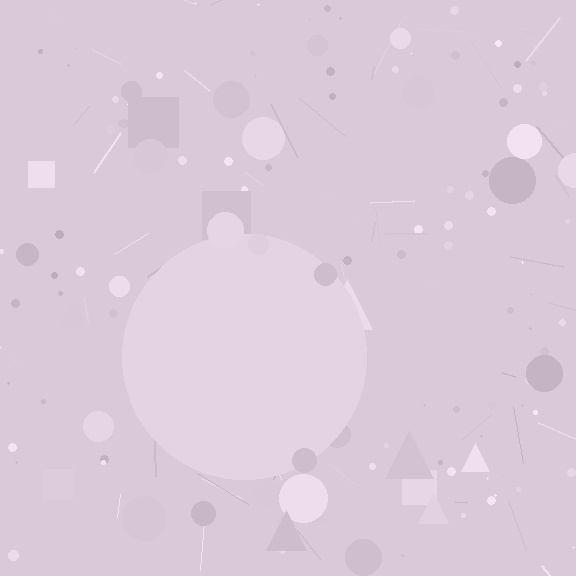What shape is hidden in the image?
A circle is hidden in the image.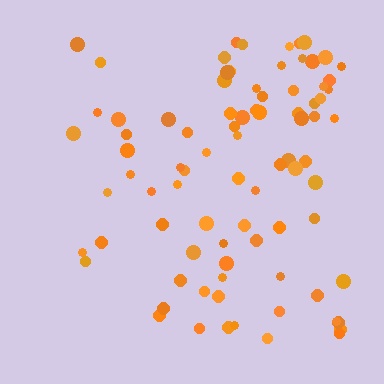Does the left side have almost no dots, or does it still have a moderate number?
Still a moderate number, just noticeably fewer than the right.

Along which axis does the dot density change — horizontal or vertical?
Horizontal.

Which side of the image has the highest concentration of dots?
The right.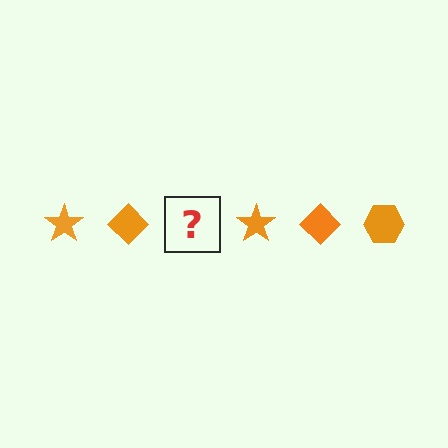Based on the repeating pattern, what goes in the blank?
The blank should be an orange hexagon.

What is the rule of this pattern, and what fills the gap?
The rule is that the pattern cycles through star, diamond, hexagon shapes in orange. The gap should be filled with an orange hexagon.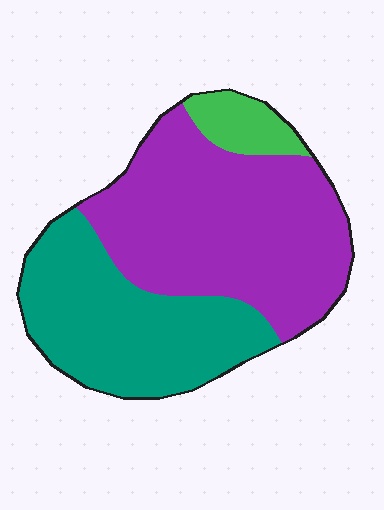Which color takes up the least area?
Green, at roughly 10%.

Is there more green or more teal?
Teal.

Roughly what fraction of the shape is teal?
Teal covers 38% of the shape.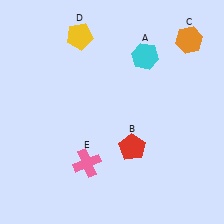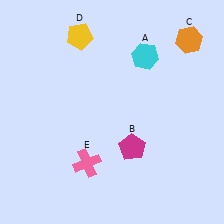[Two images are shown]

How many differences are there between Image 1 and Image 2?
There is 1 difference between the two images.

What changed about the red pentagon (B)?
In Image 1, B is red. In Image 2, it changed to magenta.